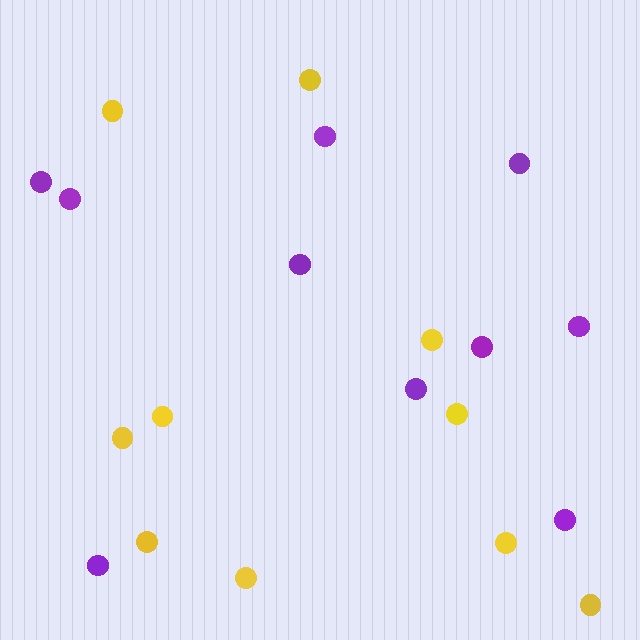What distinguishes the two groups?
There are 2 groups: one group of yellow circles (10) and one group of purple circles (10).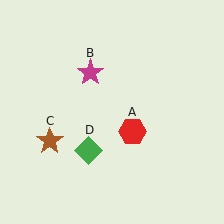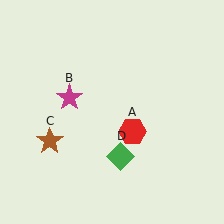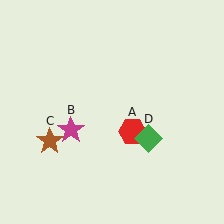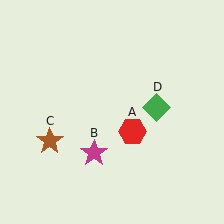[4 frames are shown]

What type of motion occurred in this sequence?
The magenta star (object B), green diamond (object D) rotated counterclockwise around the center of the scene.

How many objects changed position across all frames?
2 objects changed position: magenta star (object B), green diamond (object D).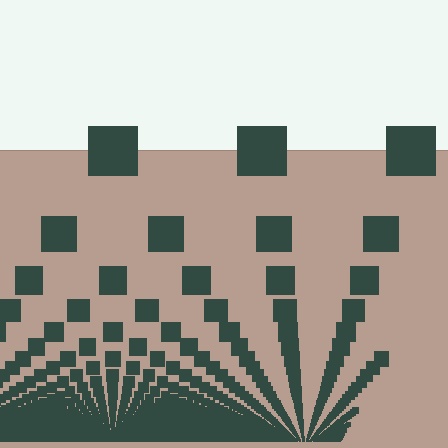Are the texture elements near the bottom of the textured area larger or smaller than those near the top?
Smaller. The gradient is inverted — elements near the bottom are smaller and denser.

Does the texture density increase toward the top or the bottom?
Density increases toward the bottom.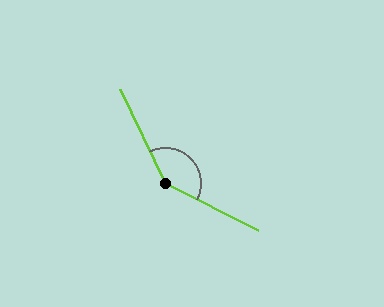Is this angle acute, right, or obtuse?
It is obtuse.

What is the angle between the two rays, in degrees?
Approximately 143 degrees.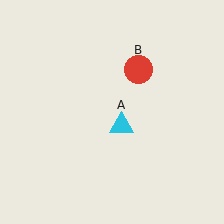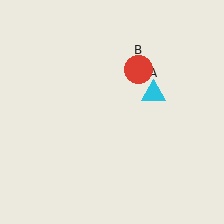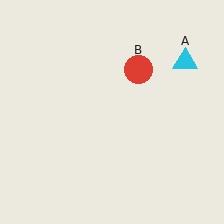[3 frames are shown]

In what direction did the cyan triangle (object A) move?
The cyan triangle (object A) moved up and to the right.